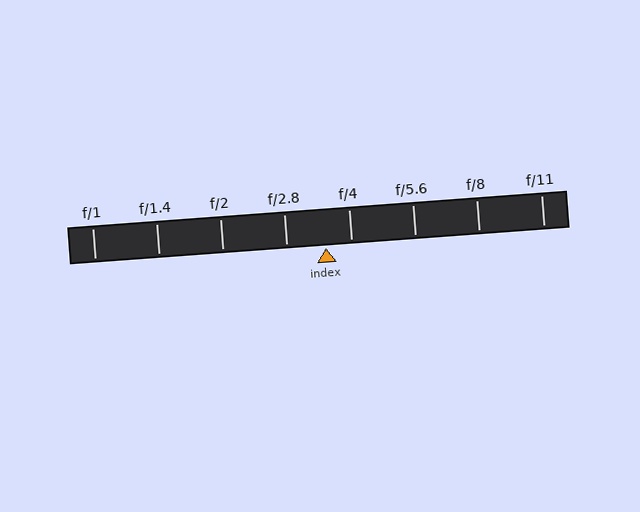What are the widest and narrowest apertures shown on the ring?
The widest aperture shown is f/1 and the narrowest is f/11.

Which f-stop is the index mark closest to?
The index mark is closest to f/4.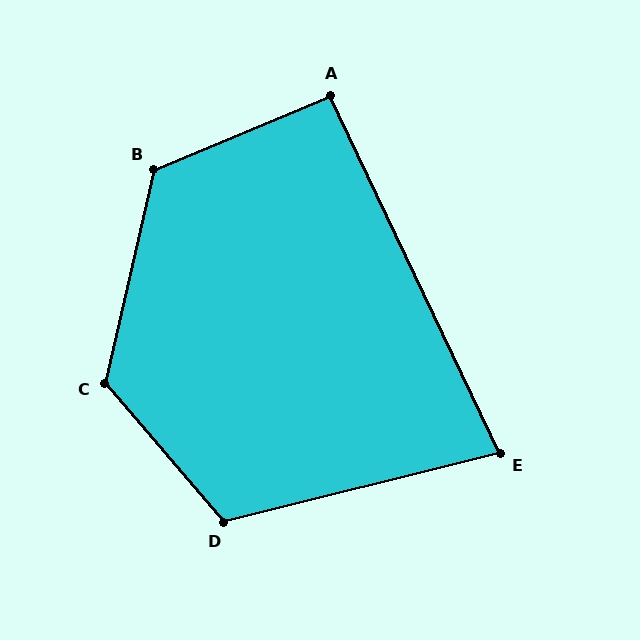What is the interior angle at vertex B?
Approximately 125 degrees (obtuse).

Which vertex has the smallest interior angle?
E, at approximately 79 degrees.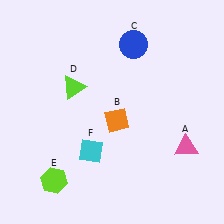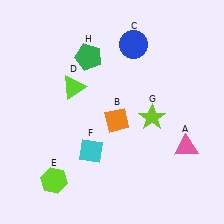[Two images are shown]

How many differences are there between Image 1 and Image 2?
There are 2 differences between the two images.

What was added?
A lime star (G), a green pentagon (H) were added in Image 2.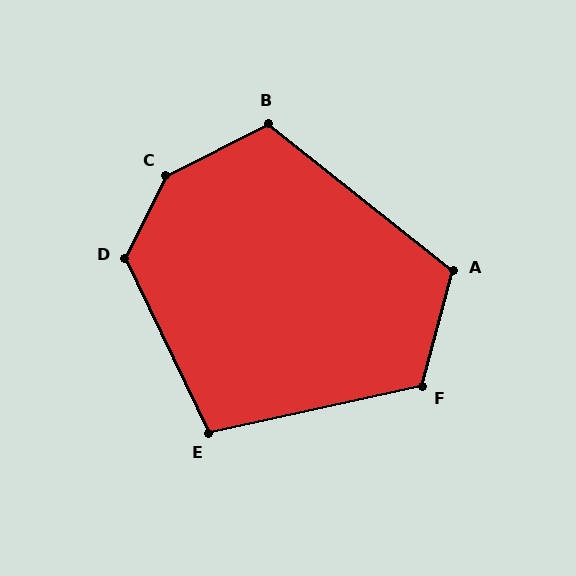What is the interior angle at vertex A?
Approximately 114 degrees (obtuse).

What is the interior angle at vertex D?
Approximately 128 degrees (obtuse).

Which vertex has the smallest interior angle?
E, at approximately 103 degrees.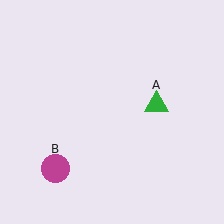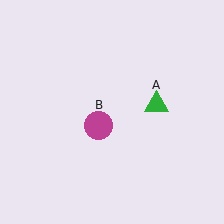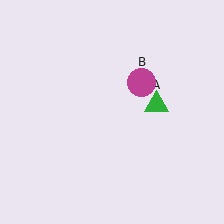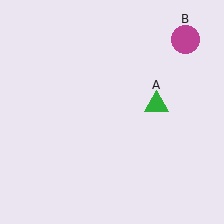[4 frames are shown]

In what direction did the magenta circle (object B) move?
The magenta circle (object B) moved up and to the right.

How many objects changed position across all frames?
1 object changed position: magenta circle (object B).